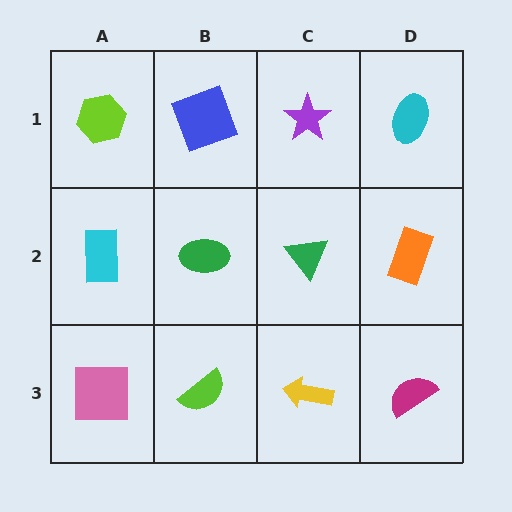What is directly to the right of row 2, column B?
A green triangle.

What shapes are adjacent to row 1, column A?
A cyan rectangle (row 2, column A), a blue square (row 1, column B).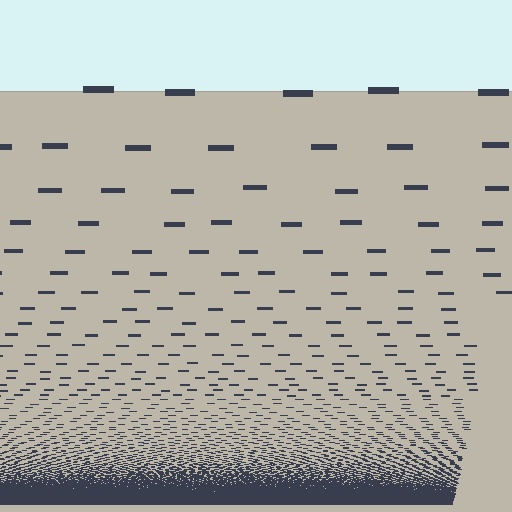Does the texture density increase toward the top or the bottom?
Density increases toward the bottom.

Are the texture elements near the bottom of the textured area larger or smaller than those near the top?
Smaller. The gradient is inverted — elements near the bottom are smaller and denser.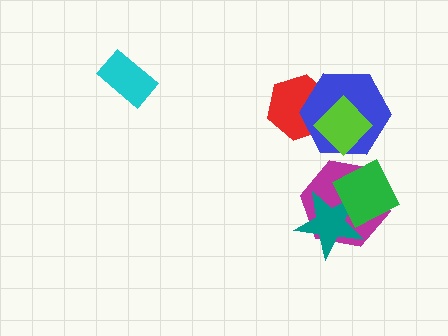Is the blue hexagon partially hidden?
Yes, it is partially covered by another shape.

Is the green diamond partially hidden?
No, no other shape covers it.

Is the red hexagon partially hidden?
Yes, it is partially covered by another shape.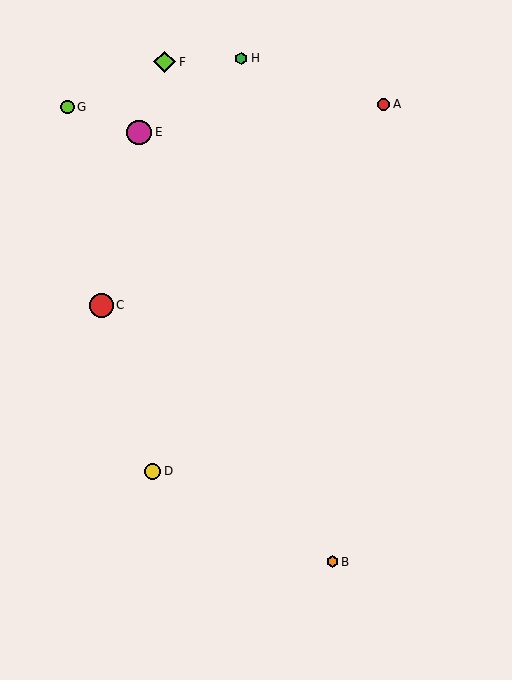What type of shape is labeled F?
Shape F is a lime diamond.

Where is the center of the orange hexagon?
The center of the orange hexagon is at (332, 562).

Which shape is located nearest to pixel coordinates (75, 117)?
The lime circle (labeled G) at (68, 107) is nearest to that location.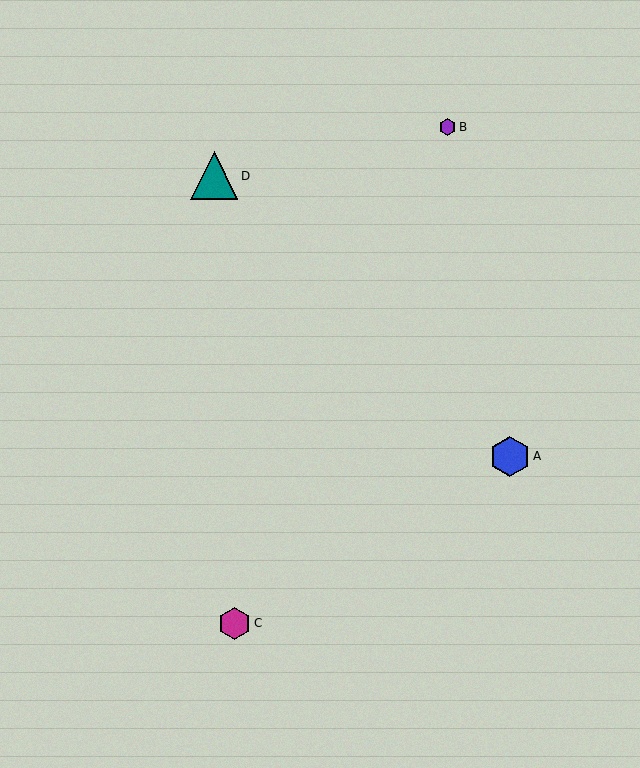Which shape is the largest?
The teal triangle (labeled D) is the largest.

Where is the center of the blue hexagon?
The center of the blue hexagon is at (510, 456).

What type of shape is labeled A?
Shape A is a blue hexagon.